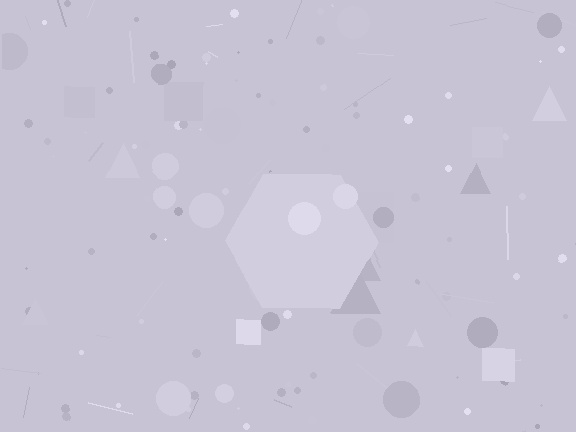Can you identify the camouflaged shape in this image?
The camouflaged shape is a hexagon.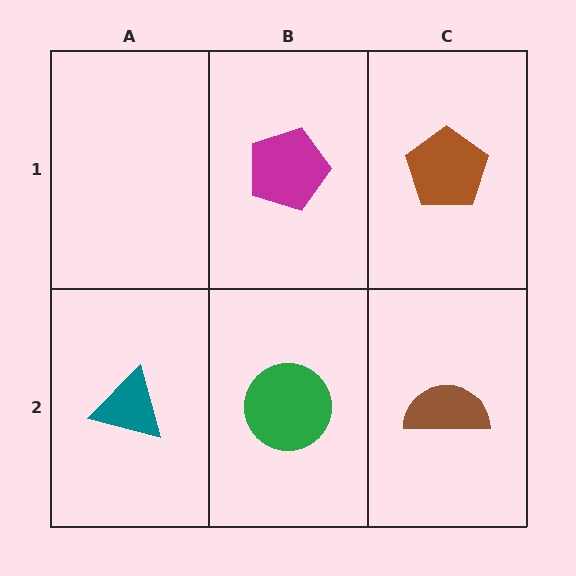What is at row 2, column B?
A green circle.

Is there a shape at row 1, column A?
No, that cell is empty.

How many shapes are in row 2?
3 shapes.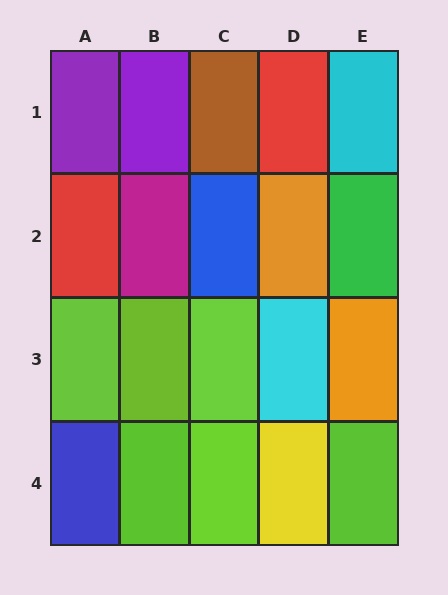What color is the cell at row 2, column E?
Green.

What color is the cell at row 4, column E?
Lime.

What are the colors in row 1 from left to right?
Purple, purple, brown, red, cyan.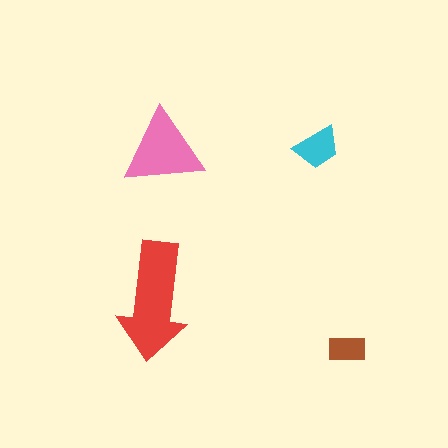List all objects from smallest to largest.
The brown rectangle, the cyan trapezoid, the pink triangle, the red arrow.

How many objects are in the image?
There are 4 objects in the image.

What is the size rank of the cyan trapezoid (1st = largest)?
3rd.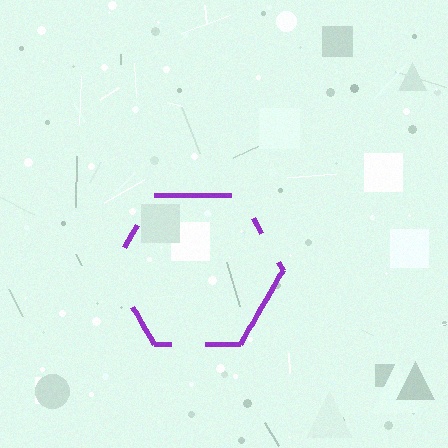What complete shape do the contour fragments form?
The contour fragments form a hexagon.